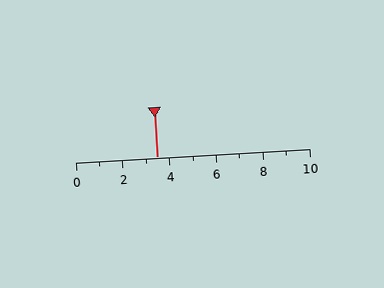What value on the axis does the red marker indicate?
The marker indicates approximately 3.5.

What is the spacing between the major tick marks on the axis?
The major ticks are spaced 2 apart.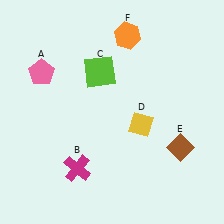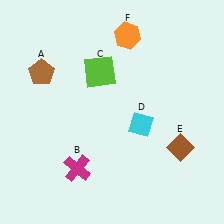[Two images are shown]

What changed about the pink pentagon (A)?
In Image 1, A is pink. In Image 2, it changed to brown.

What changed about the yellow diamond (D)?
In Image 1, D is yellow. In Image 2, it changed to cyan.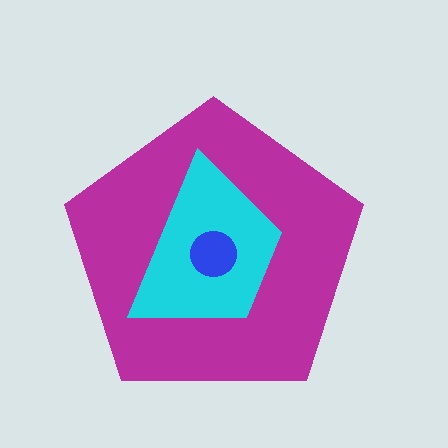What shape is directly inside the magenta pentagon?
The cyan trapezoid.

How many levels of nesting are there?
3.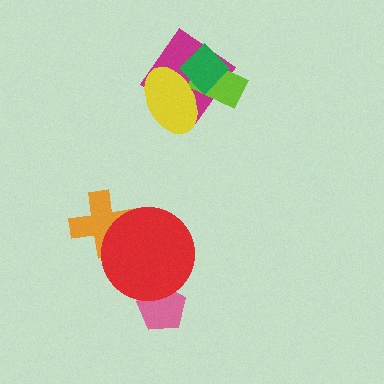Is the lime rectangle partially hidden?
Yes, it is partially covered by another shape.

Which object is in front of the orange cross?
The red circle is in front of the orange cross.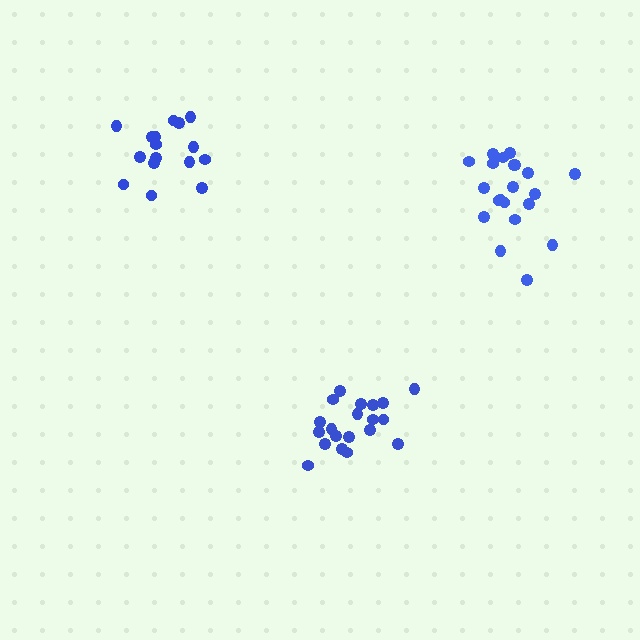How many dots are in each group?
Group 1: 16 dots, Group 2: 20 dots, Group 3: 21 dots (57 total).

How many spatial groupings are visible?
There are 3 spatial groupings.